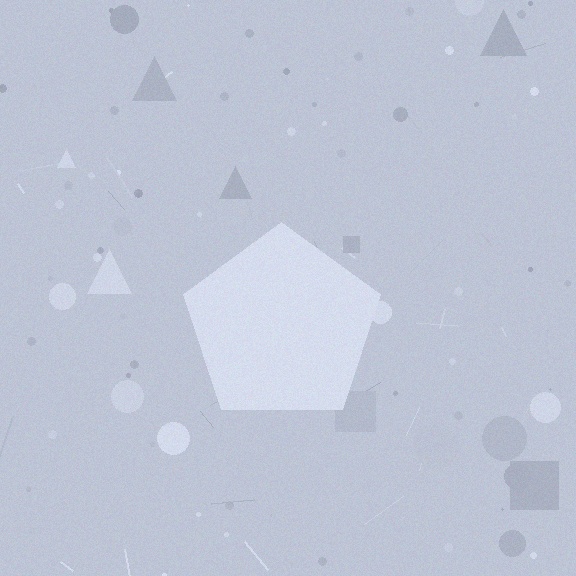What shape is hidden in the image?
A pentagon is hidden in the image.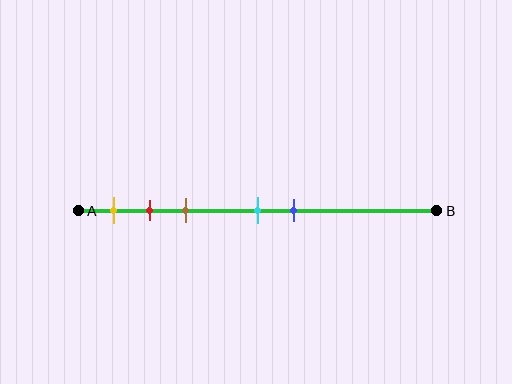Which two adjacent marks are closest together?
The red and brown marks are the closest adjacent pair.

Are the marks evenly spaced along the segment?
No, the marks are not evenly spaced.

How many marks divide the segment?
There are 5 marks dividing the segment.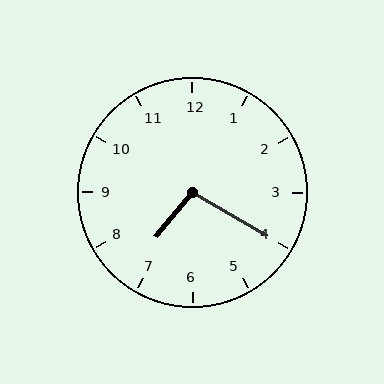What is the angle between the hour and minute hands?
Approximately 100 degrees.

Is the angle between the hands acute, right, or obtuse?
It is obtuse.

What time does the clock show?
7:20.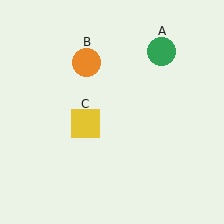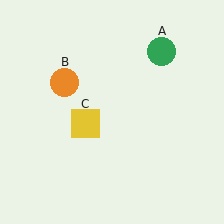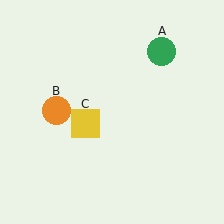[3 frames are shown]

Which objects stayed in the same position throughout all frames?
Green circle (object A) and yellow square (object C) remained stationary.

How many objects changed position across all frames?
1 object changed position: orange circle (object B).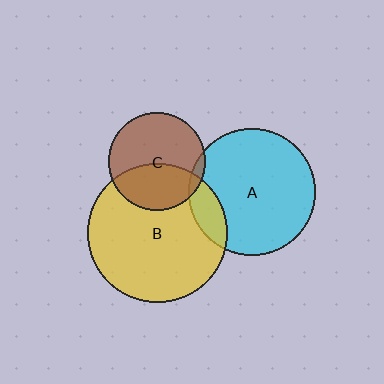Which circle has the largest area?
Circle B (yellow).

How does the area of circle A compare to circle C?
Approximately 1.7 times.